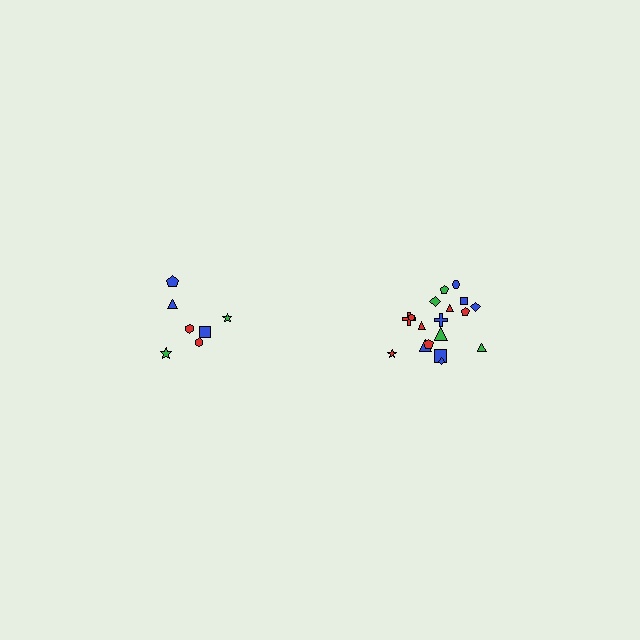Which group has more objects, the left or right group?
The right group.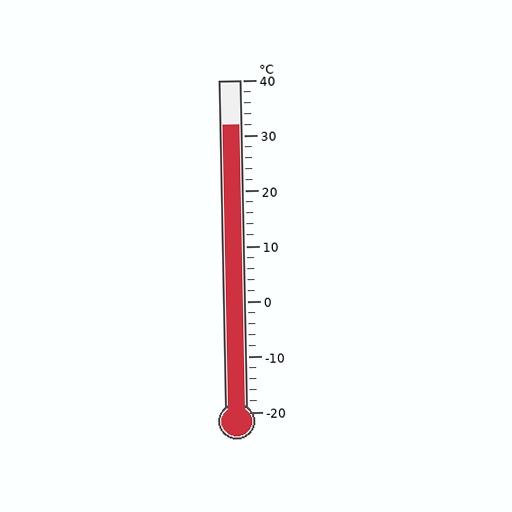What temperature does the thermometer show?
The thermometer shows approximately 32°C.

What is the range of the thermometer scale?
The thermometer scale ranges from -20°C to 40°C.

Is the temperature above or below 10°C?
The temperature is above 10°C.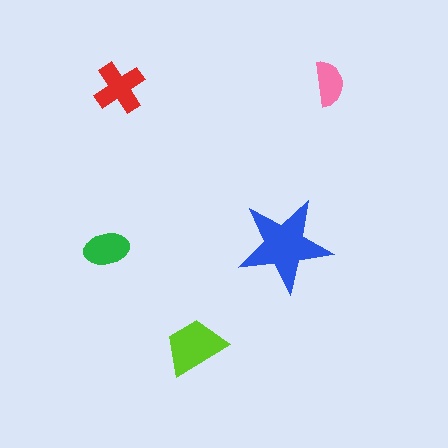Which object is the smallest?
The pink semicircle.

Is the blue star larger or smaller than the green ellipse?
Larger.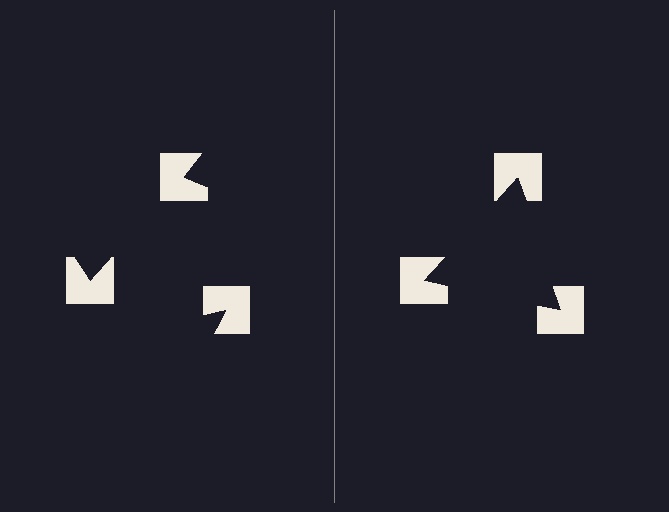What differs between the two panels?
The notched squares are positioned identically on both sides; only the wedge orientations differ. On the right they align to a triangle; on the left they are misaligned.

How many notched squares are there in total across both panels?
6 — 3 on each side.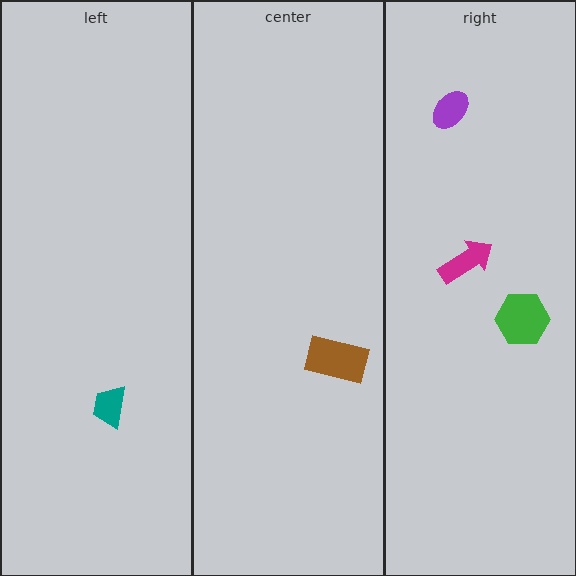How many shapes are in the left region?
1.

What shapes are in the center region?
The brown rectangle.